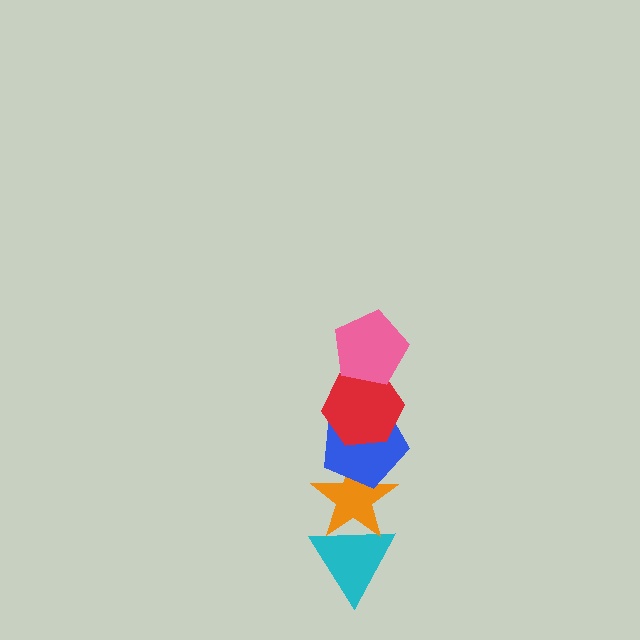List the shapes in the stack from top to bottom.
From top to bottom: the pink pentagon, the red hexagon, the blue pentagon, the orange star, the cyan triangle.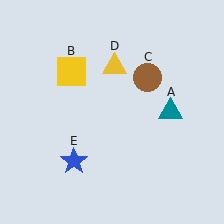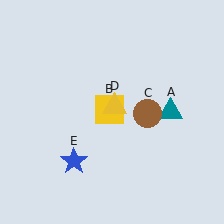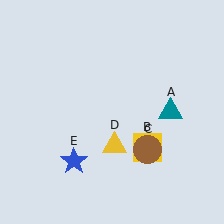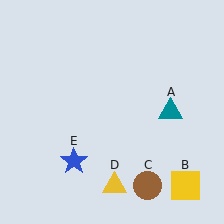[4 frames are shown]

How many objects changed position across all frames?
3 objects changed position: yellow square (object B), brown circle (object C), yellow triangle (object D).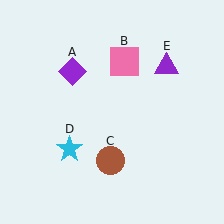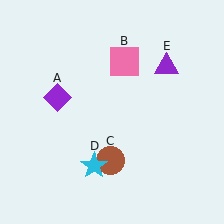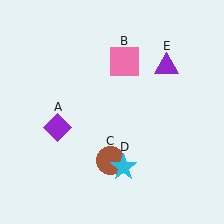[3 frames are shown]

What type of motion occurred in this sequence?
The purple diamond (object A), cyan star (object D) rotated counterclockwise around the center of the scene.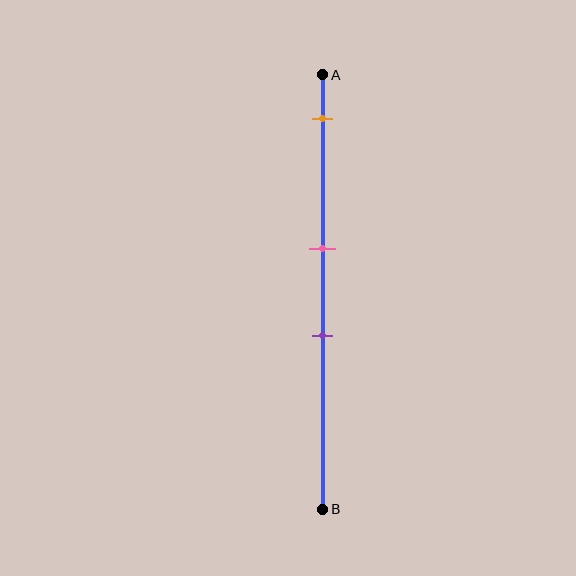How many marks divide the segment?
There are 3 marks dividing the segment.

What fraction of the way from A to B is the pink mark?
The pink mark is approximately 40% (0.4) of the way from A to B.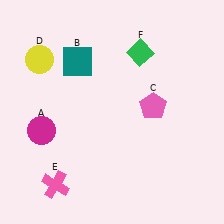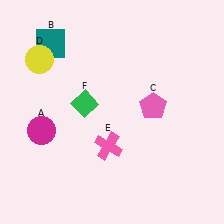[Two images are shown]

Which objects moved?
The objects that moved are: the teal square (B), the pink cross (E), the green diamond (F).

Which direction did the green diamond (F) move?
The green diamond (F) moved left.